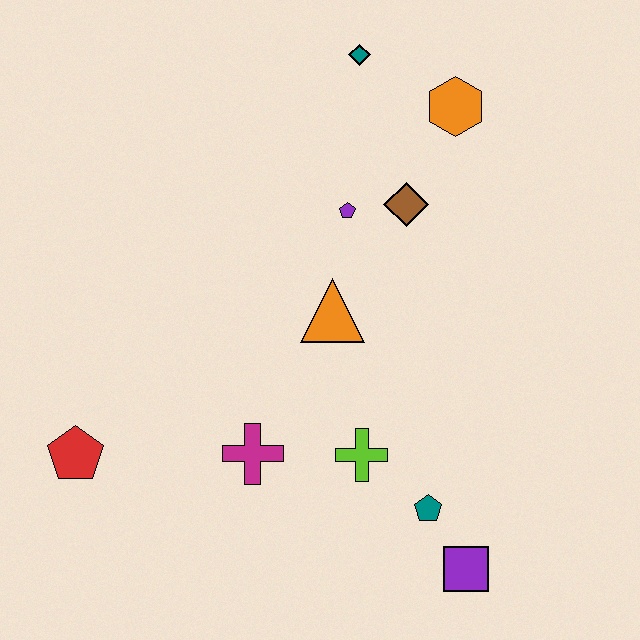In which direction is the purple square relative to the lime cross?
The purple square is below the lime cross.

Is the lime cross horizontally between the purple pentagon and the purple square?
Yes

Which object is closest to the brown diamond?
The purple pentagon is closest to the brown diamond.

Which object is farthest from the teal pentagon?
The teal diamond is farthest from the teal pentagon.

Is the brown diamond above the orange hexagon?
No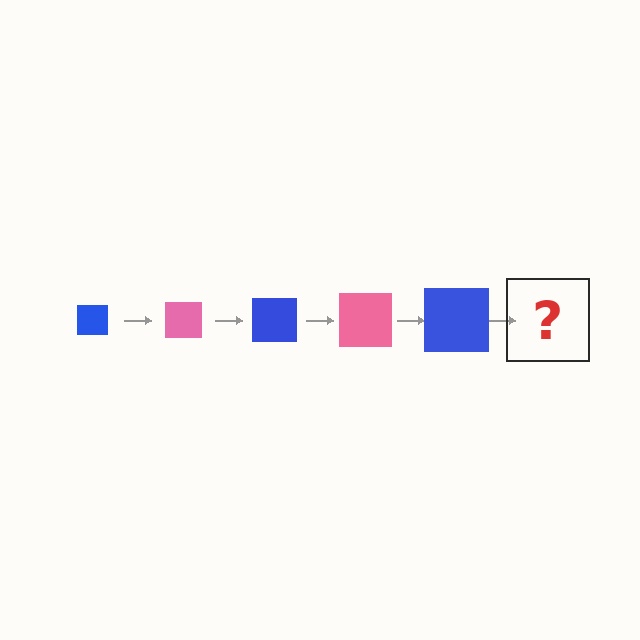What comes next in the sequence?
The next element should be a pink square, larger than the previous one.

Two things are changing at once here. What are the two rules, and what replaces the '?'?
The two rules are that the square grows larger each step and the color cycles through blue and pink. The '?' should be a pink square, larger than the previous one.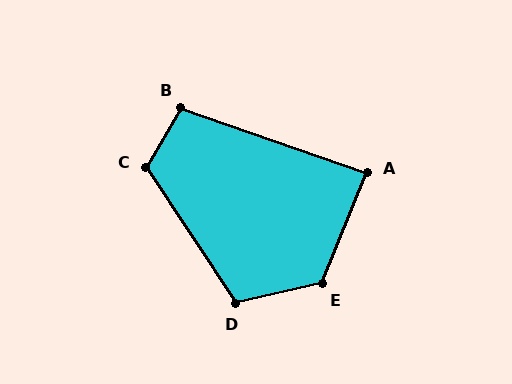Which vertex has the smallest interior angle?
A, at approximately 87 degrees.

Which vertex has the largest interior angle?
E, at approximately 125 degrees.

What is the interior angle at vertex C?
Approximately 116 degrees (obtuse).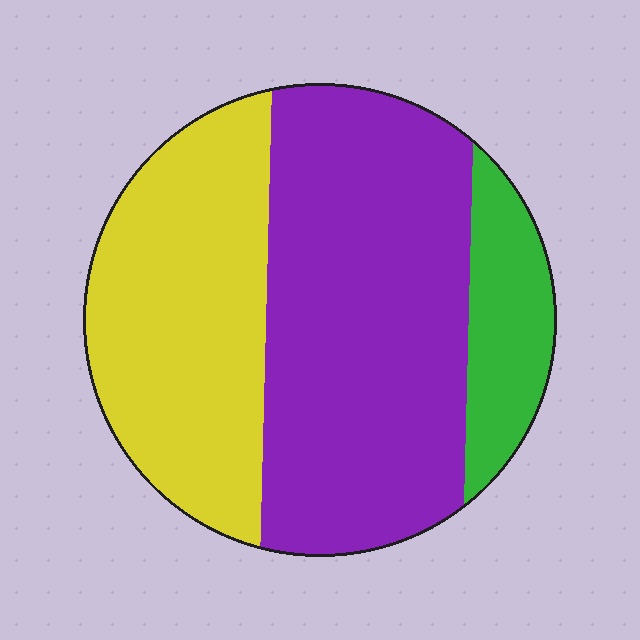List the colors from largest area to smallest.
From largest to smallest: purple, yellow, green.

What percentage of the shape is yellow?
Yellow takes up about three eighths (3/8) of the shape.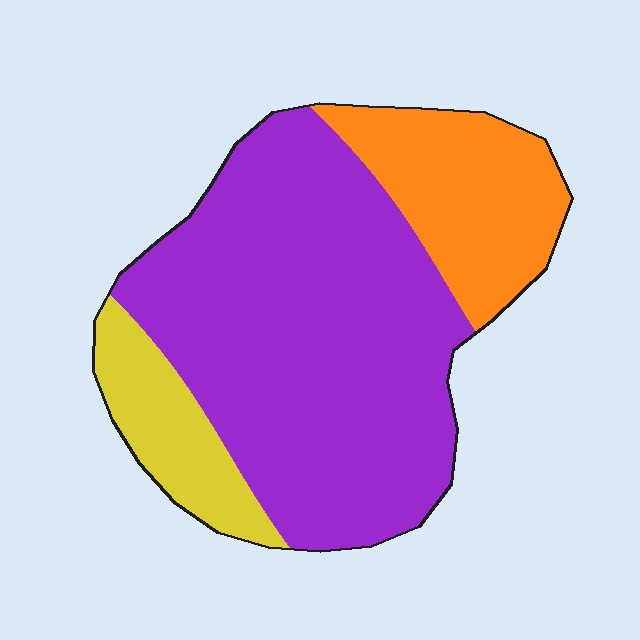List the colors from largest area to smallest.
From largest to smallest: purple, orange, yellow.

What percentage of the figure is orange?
Orange takes up between a sixth and a third of the figure.